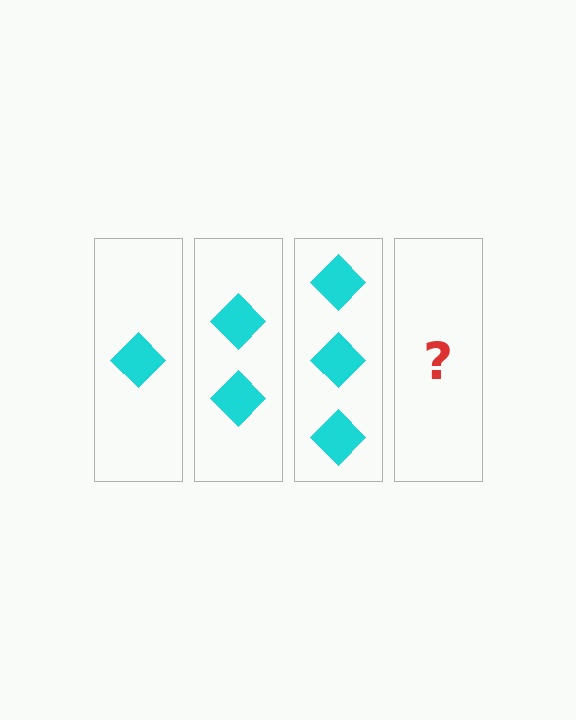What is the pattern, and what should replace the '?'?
The pattern is that each step adds one more diamond. The '?' should be 4 diamonds.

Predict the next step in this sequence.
The next step is 4 diamonds.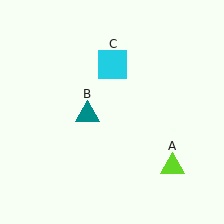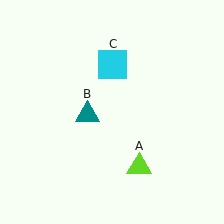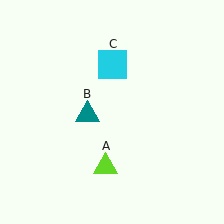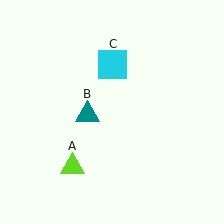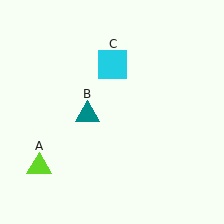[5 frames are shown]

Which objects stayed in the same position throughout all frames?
Teal triangle (object B) and cyan square (object C) remained stationary.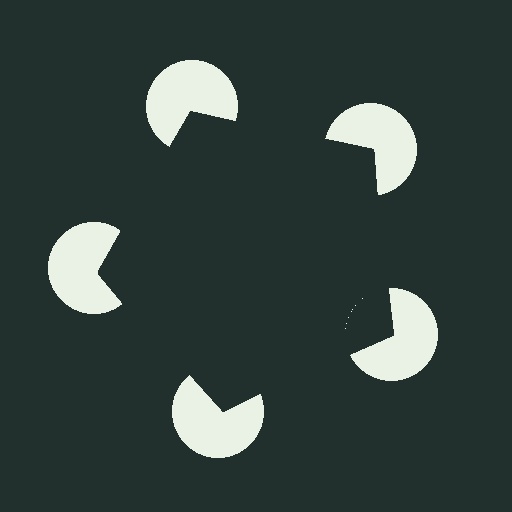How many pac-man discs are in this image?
There are 5 — one at each vertex of the illusory pentagon.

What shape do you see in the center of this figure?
An illusory pentagon — its edges are inferred from the aligned wedge cuts in the pac-man discs, not physically drawn.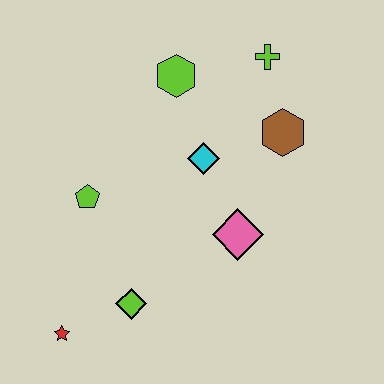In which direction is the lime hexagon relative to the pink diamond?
The lime hexagon is above the pink diamond.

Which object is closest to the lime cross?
The brown hexagon is closest to the lime cross.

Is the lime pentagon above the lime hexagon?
No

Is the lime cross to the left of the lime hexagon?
No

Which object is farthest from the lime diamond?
The lime cross is farthest from the lime diamond.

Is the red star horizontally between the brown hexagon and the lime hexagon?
No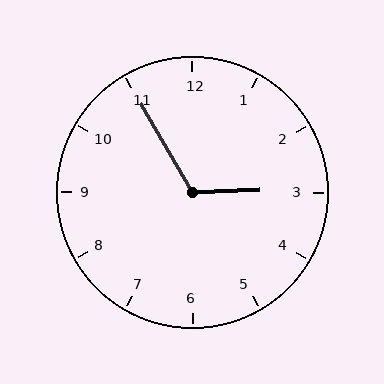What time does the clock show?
2:55.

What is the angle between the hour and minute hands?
Approximately 118 degrees.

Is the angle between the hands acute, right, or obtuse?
It is obtuse.